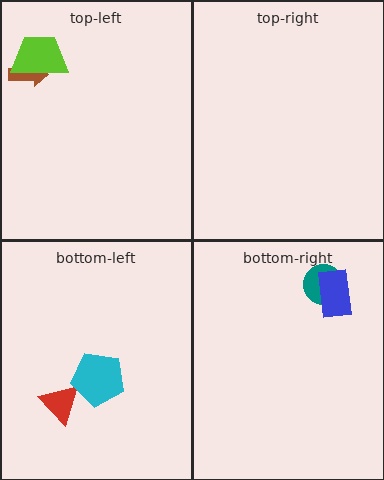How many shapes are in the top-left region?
2.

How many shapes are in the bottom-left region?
2.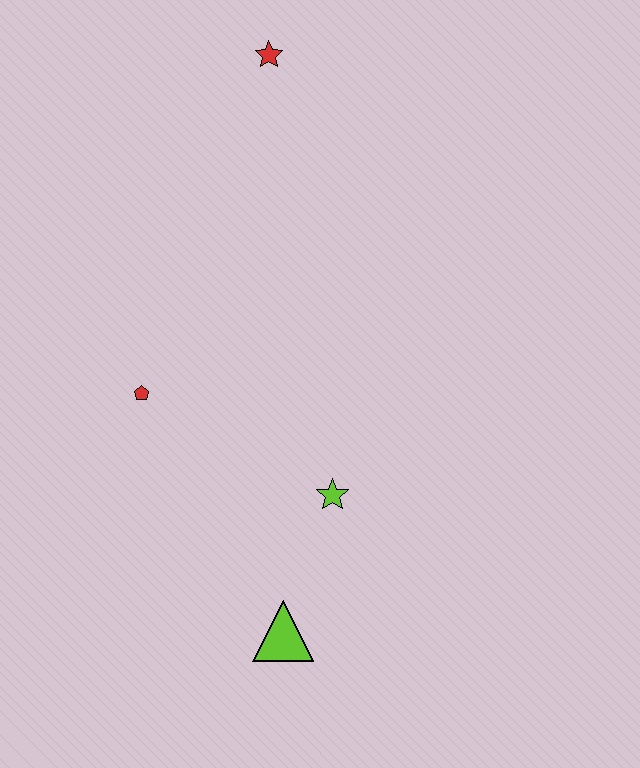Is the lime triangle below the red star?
Yes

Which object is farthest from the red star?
The lime triangle is farthest from the red star.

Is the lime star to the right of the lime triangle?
Yes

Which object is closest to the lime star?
The lime triangle is closest to the lime star.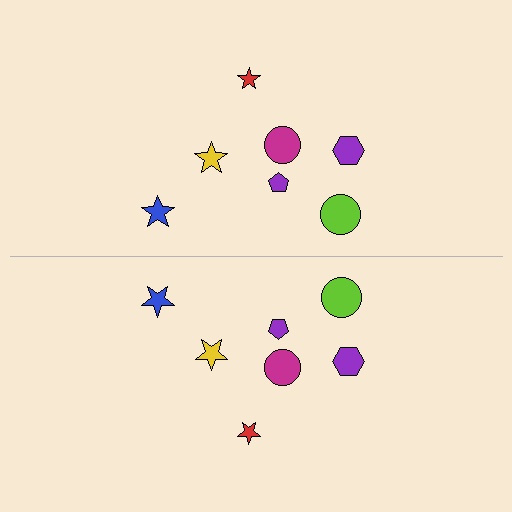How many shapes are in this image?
There are 14 shapes in this image.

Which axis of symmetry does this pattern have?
The pattern has a horizontal axis of symmetry running through the center of the image.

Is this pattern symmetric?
Yes, this pattern has bilateral (reflection) symmetry.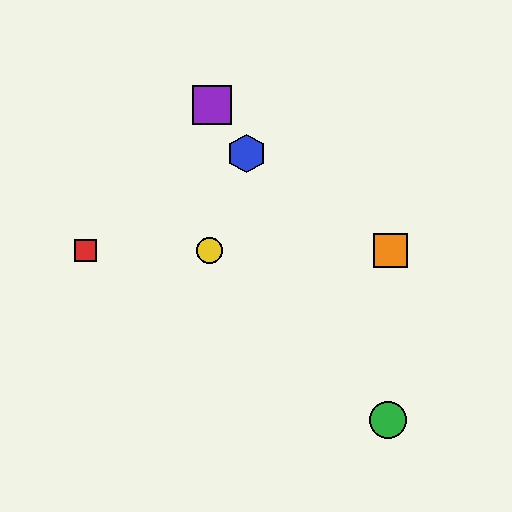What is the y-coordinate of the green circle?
The green circle is at y≈420.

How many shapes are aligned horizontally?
3 shapes (the red square, the yellow circle, the orange square) are aligned horizontally.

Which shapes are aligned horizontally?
The red square, the yellow circle, the orange square are aligned horizontally.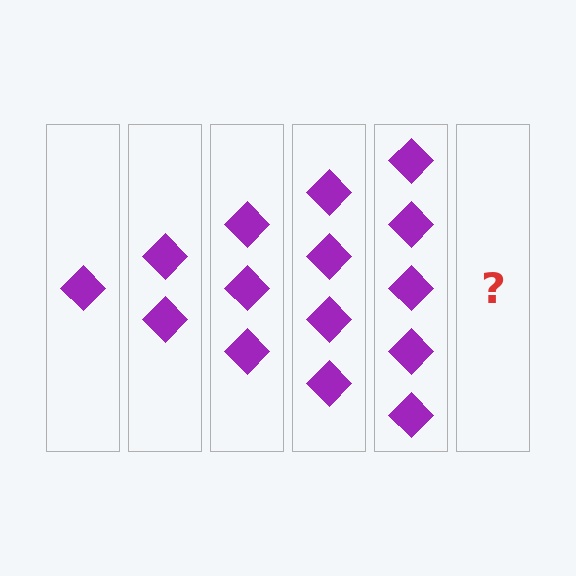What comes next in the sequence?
The next element should be 6 diamonds.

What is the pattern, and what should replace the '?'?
The pattern is that each step adds one more diamond. The '?' should be 6 diamonds.